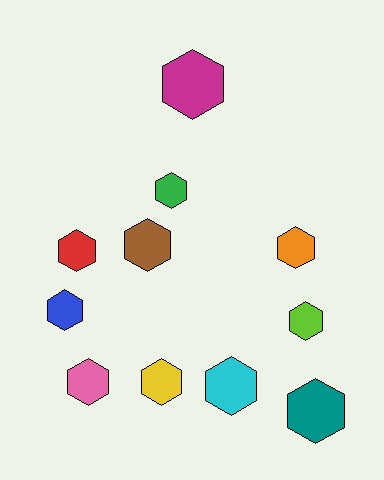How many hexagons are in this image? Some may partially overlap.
There are 11 hexagons.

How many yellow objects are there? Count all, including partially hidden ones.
There is 1 yellow object.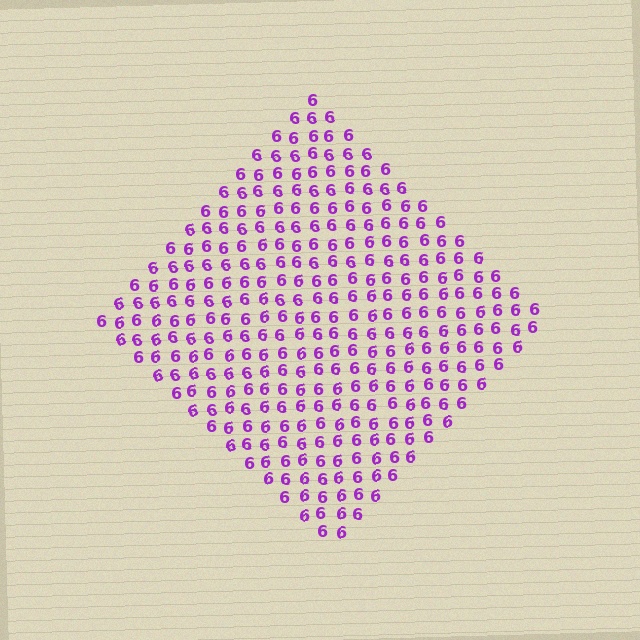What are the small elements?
The small elements are digit 6's.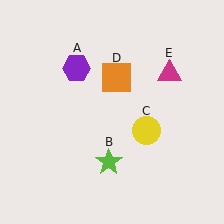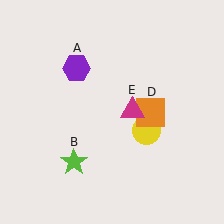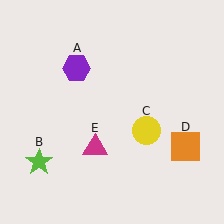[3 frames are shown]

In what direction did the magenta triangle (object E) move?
The magenta triangle (object E) moved down and to the left.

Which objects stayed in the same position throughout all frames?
Purple hexagon (object A) and yellow circle (object C) remained stationary.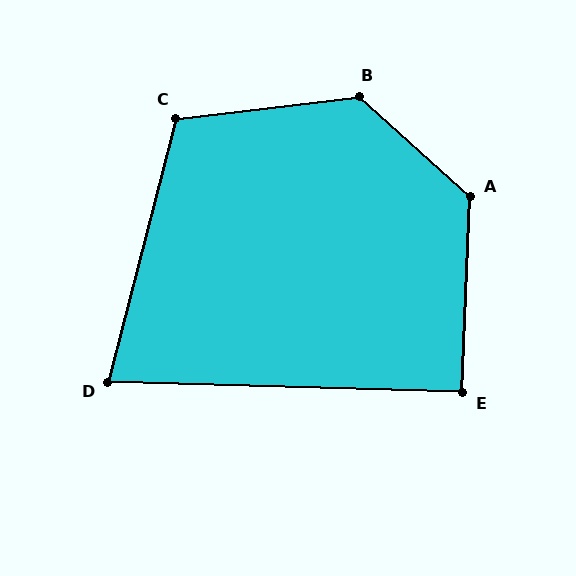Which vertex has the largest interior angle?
B, at approximately 131 degrees.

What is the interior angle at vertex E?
Approximately 90 degrees (approximately right).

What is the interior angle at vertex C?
Approximately 111 degrees (obtuse).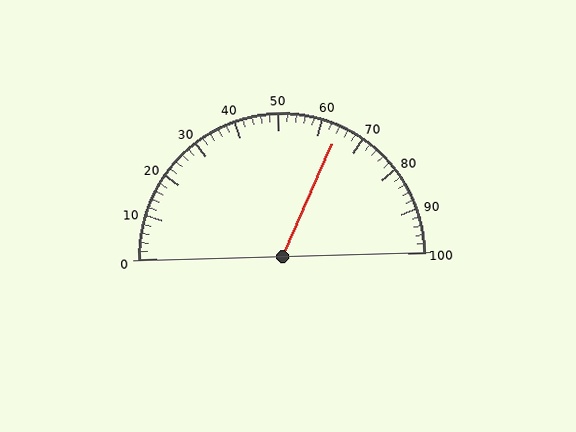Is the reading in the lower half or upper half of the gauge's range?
The reading is in the upper half of the range (0 to 100).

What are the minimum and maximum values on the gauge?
The gauge ranges from 0 to 100.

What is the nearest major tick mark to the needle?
The nearest major tick mark is 60.